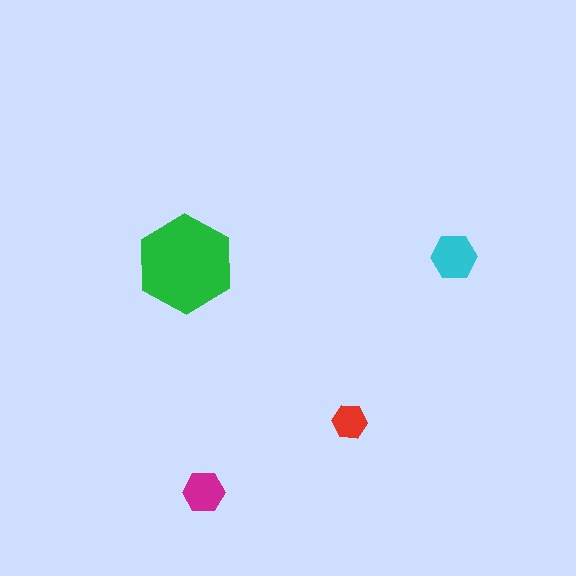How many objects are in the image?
There are 4 objects in the image.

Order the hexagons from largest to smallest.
the green one, the cyan one, the magenta one, the red one.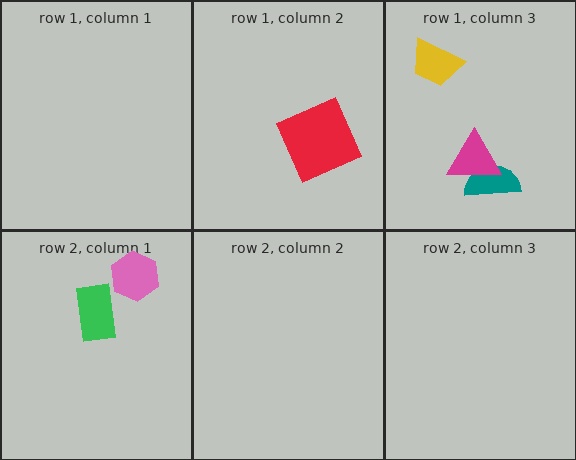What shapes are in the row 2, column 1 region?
The pink hexagon, the green rectangle.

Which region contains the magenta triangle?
The row 1, column 3 region.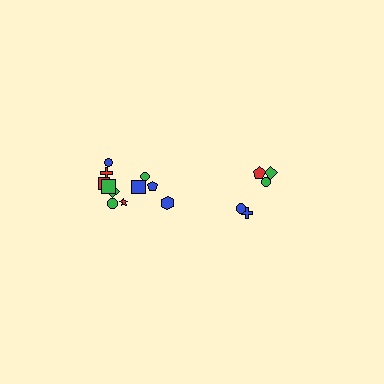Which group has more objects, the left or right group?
The left group.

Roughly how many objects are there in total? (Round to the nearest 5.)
Roughly 15 objects in total.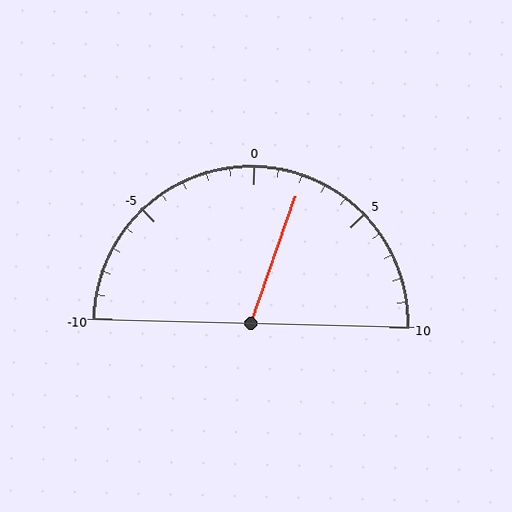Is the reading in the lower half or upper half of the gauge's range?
The reading is in the upper half of the range (-10 to 10).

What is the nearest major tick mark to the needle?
The nearest major tick mark is 0.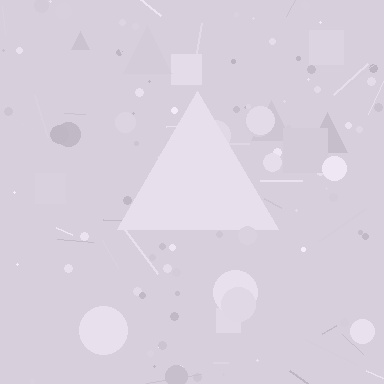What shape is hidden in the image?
A triangle is hidden in the image.